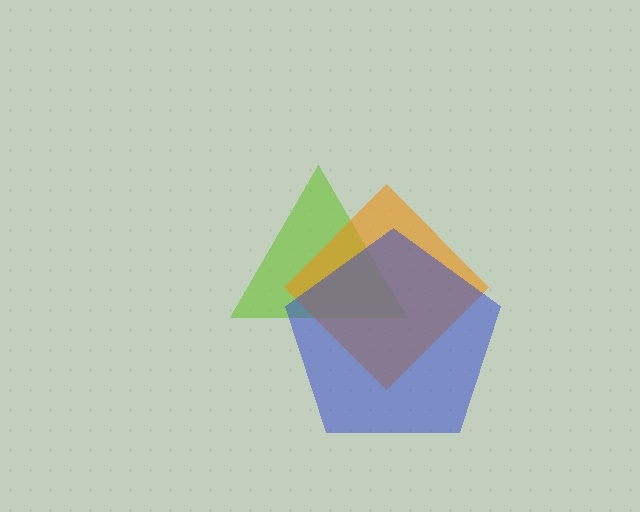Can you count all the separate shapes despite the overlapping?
Yes, there are 3 separate shapes.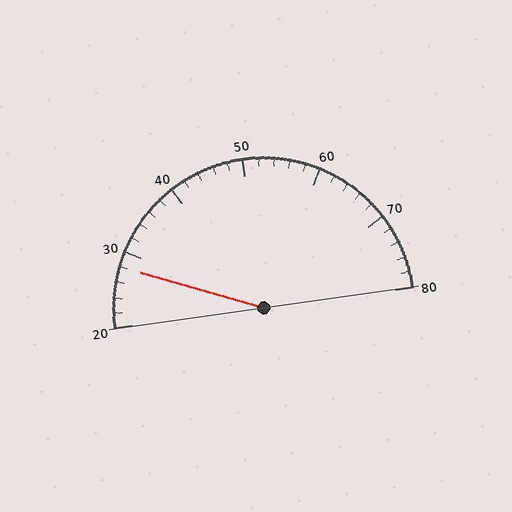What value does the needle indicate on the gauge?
The needle indicates approximately 28.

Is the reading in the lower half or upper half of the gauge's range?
The reading is in the lower half of the range (20 to 80).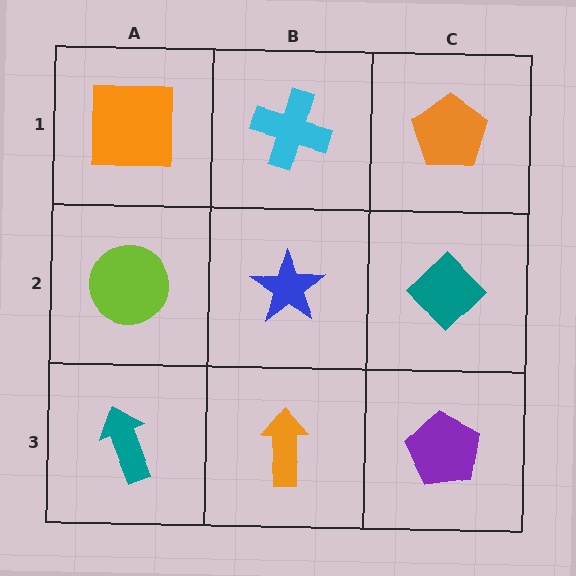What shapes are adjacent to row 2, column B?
A cyan cross (row 1, column B), an orange arrow (row 3, column B), a lime circle (row 2, column A), a teal diamond (row 2, column C).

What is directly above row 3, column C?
A teal diamond.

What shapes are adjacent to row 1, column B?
A blue star (row 2, column B), an orange square (row 1, column A), an orange pentagon (row 1, column C).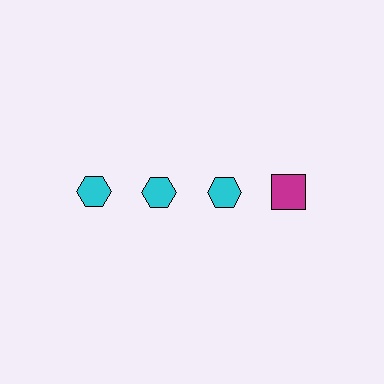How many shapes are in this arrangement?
There are 4 shapes arranged in a grid pattern.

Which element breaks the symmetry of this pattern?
The magenta square in the top row, second from right column breaks the symmetry. All other shapes are cyan hexagons.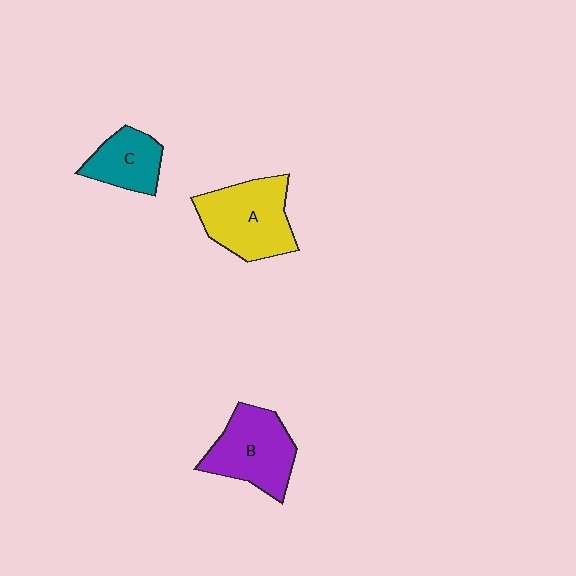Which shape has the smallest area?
Shape C (teal).